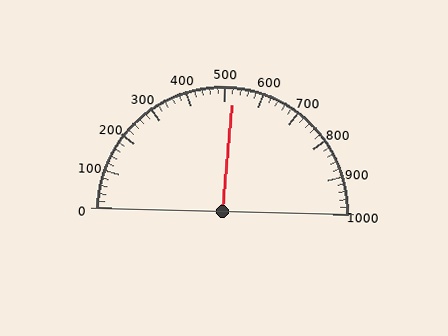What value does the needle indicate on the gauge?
The needle indicates approximately 520.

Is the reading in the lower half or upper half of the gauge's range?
The reading is in the upper half of the range (0 to 1000).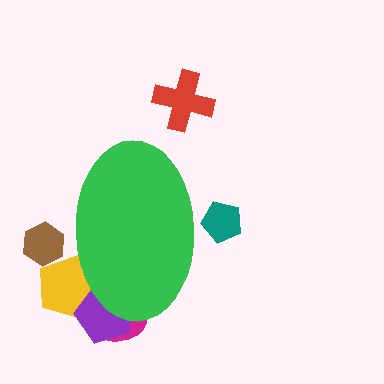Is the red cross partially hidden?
No, the red cross is fully visible.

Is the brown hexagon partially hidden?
Yes, the brown hexagon is partially hidden behind the green ellipse.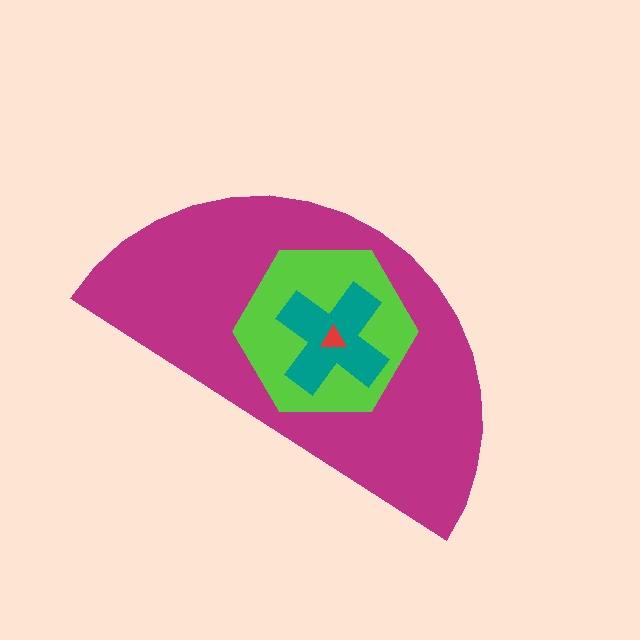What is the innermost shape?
The red triangle.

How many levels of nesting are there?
4.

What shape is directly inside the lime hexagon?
The teal cross.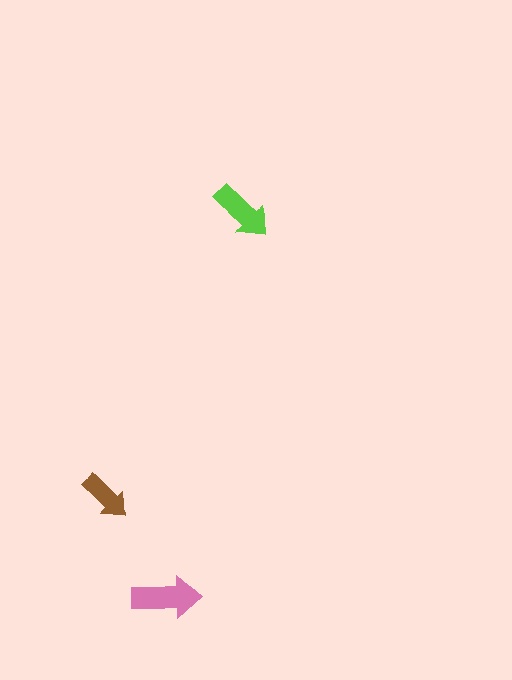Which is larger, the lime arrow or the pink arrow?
The pink one.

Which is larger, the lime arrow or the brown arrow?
The lime one.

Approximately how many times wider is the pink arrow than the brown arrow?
About 1.5 times wider.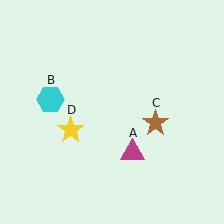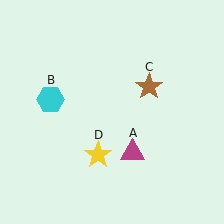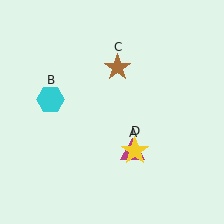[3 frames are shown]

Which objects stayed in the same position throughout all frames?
Magenta triangle (object A) and cyan hexagon (object B) remained stationary.